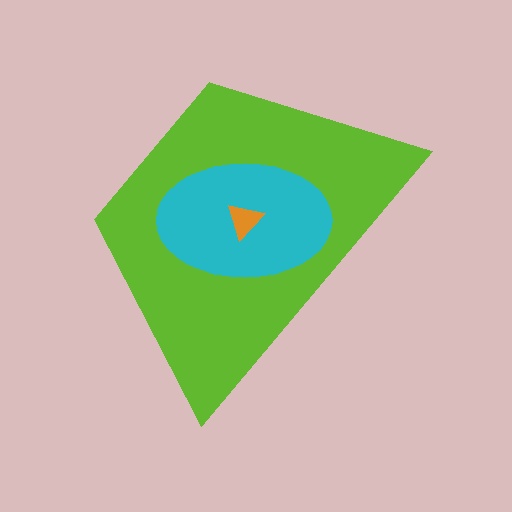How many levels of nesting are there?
3.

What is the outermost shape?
The lime trapezoid.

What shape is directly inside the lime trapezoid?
The cyan ellipse.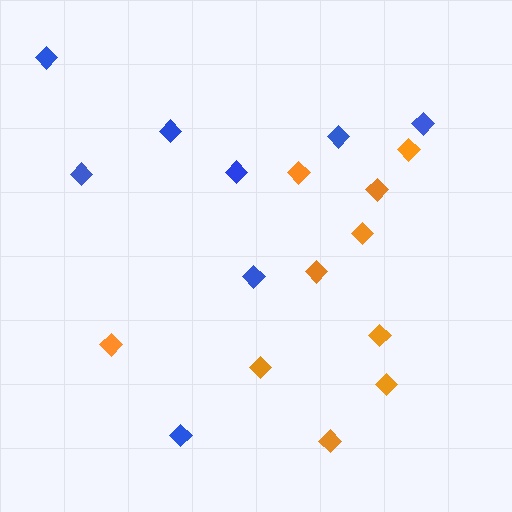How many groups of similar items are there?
There are 2 groups: one group of blue diamonds (8) and one group of orange diamonds (10).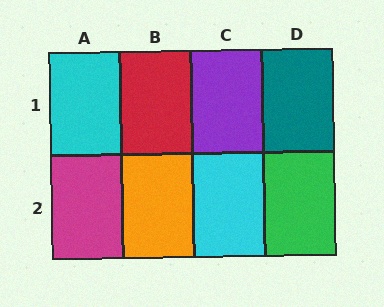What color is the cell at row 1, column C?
Purple.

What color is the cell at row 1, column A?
Cyan.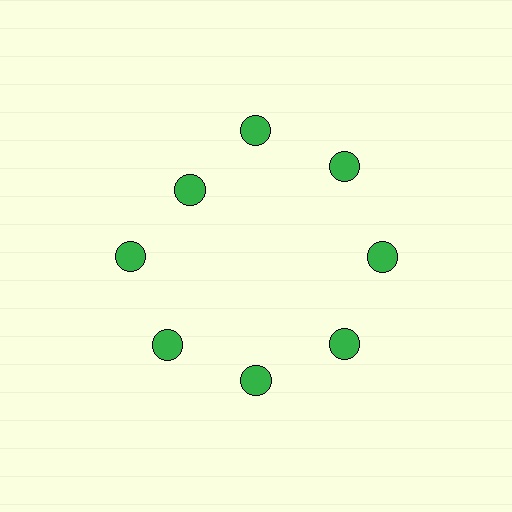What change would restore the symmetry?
The symmetry would be restored by moving it outward, back onto the ring so that all 8 circles sit at equal angles and equal distance from the center.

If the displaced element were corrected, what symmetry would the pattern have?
It would have 8-fold rotational symmetry — the pattern would map onto itself every 45 degrees.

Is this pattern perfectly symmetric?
No. The 8 green circles are arranged in a ring, but one element near the 10 o'clock position is pulled inward toward the center, breaking the 8-fold rotational symmetry.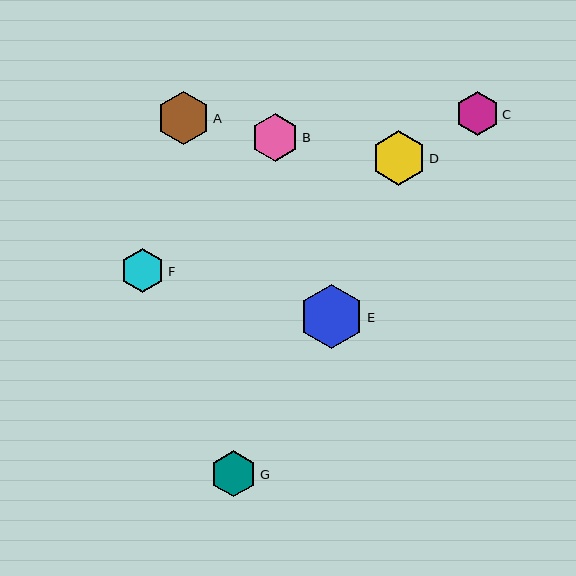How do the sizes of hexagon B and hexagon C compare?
Hexagon B and hexagon C are approximately the same size.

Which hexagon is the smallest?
Hexagon C is the smallest with a size of approximately 43 pixels.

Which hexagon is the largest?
Hexagon E is the largest with a size of approximately 65 pixels.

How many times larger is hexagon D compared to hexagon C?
Hexagon D is approximately 1.3 times the size of hexagon C.